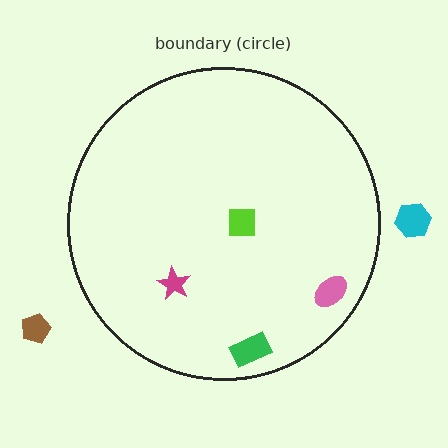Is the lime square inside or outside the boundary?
Inside.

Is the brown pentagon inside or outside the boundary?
Outside.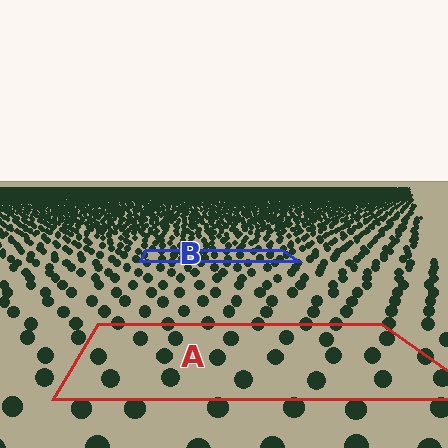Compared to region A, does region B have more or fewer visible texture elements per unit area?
Region B has more texture elements per unit area — they are packed more densely because it is farther away.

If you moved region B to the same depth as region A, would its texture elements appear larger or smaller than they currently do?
They would appear larger. At a closer depth, the same texture elements are projected at a bigger on-screen size.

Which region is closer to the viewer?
Region A is closer. The texture elements there are larger and more spread out.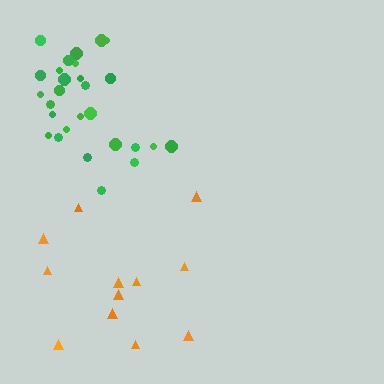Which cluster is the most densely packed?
Green.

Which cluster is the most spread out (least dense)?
Orange.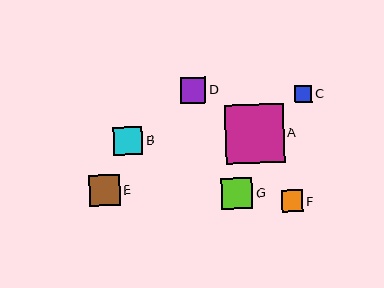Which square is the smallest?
Square C is the smallest with a size of approximately 17 pixels.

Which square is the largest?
Square A is the largest with a size of approximately 59 pixels.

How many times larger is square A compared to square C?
Square A is approximately 3.5 times the size of square C.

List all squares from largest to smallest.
From largest to smallest: A, G, E, B, D, F, C.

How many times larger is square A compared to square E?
Square A is approximately 1.9 times the size of square E.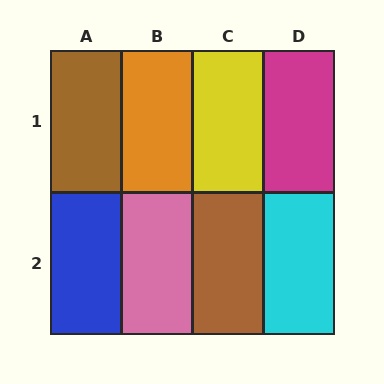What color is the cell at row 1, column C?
Yellow.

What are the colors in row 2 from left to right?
Blue, pink, brown, cyan.